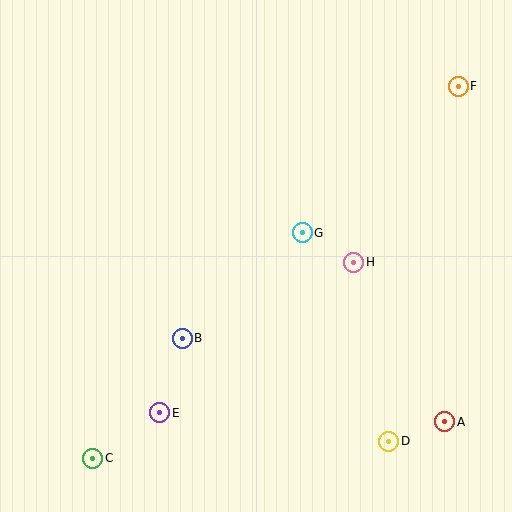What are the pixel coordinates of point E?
Point E is at (160, 413).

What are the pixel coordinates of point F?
Point F is at (458, 86).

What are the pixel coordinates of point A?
Point A is at (445, 422).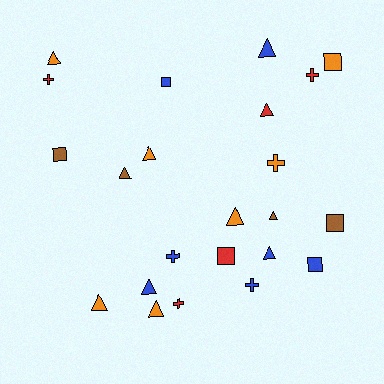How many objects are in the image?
There are 23 objects.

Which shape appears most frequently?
Triangle, with 11 objects.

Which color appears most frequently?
Orange, with 7 objects.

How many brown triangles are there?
There are 2 brown triangles.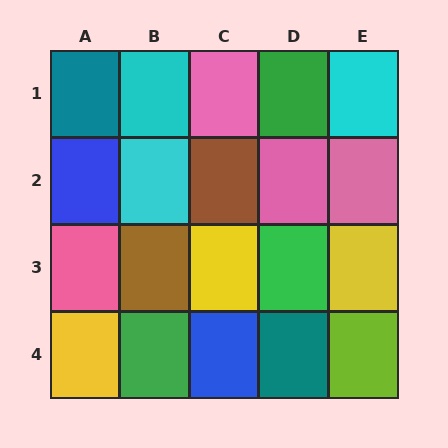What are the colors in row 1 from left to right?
Teal, cyan, pink, green, cyan.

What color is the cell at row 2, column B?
Cyan.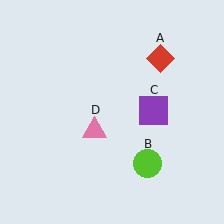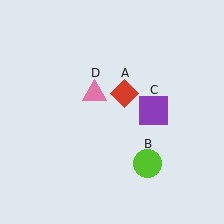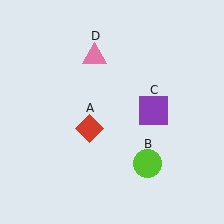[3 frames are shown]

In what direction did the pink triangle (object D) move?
The pink triangle (object D) moved up.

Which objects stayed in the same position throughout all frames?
Lime circle (object B) and purple square (object C) remained stationary.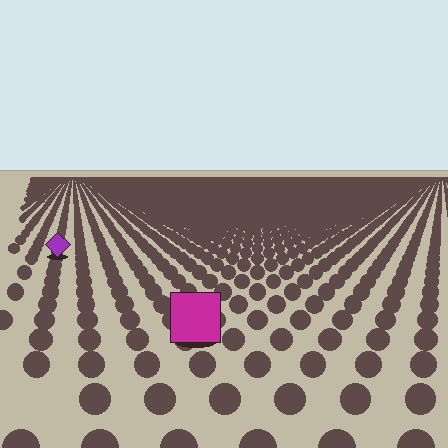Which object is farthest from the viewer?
The purple diamond is farthest from the viewer. It appears smaller and the ground texture around it is denser.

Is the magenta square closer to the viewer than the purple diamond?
Yes. The magenta square is closer — you can tell from the texture gradient: the ground texture is coarser near it.